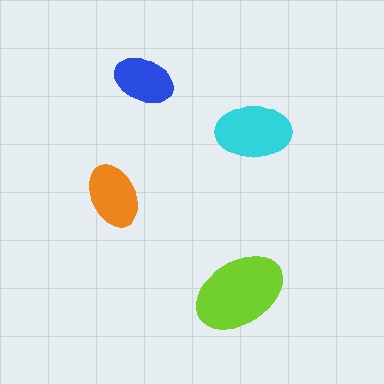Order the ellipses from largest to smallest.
the lime one, the cyan one, the orange one, the blue one.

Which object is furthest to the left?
The orange ellipse is leftmost.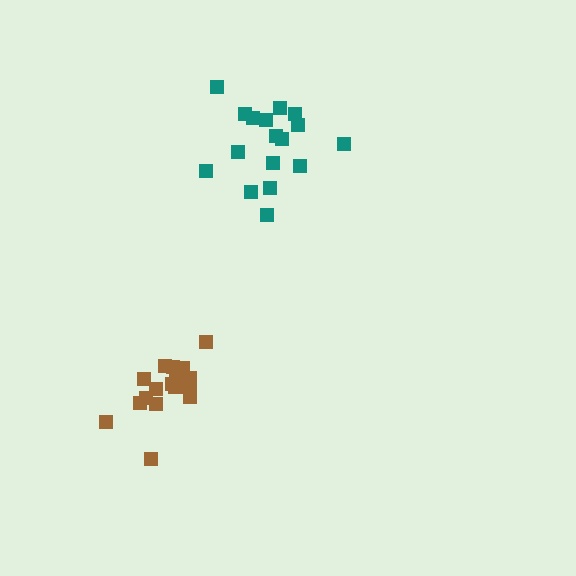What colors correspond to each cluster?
The clusters are colored: brown, teal.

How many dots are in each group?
Group 1: 17 dots, Group 2: 17 dots (34 total).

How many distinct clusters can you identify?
There are 2 distinct clusters.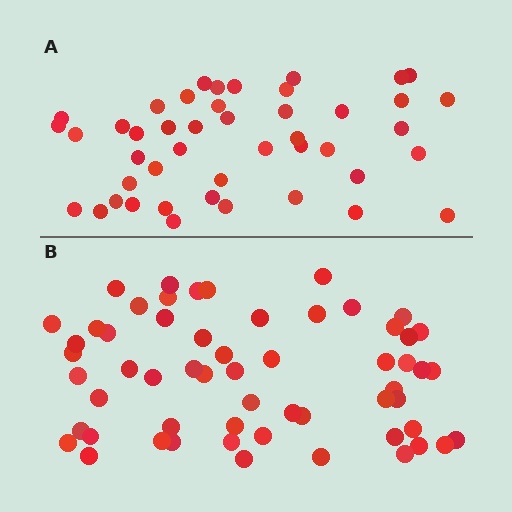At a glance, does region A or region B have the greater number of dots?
Region B (the bottom region) has more dots.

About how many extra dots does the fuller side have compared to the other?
Region B has approximately 15 more dots than region A.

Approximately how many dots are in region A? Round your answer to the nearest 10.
About 40 dots. (The exact count is 45, which rounds to 40.)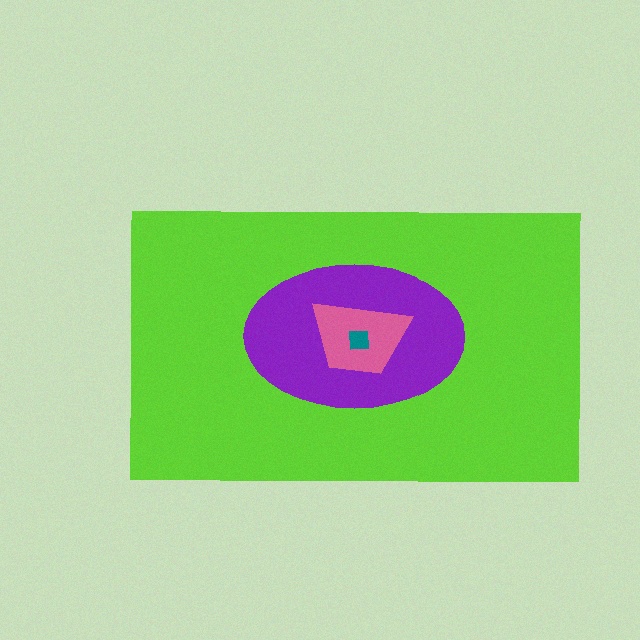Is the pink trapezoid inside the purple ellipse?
Yes.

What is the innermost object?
The teal square.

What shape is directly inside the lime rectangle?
The purple ellipse.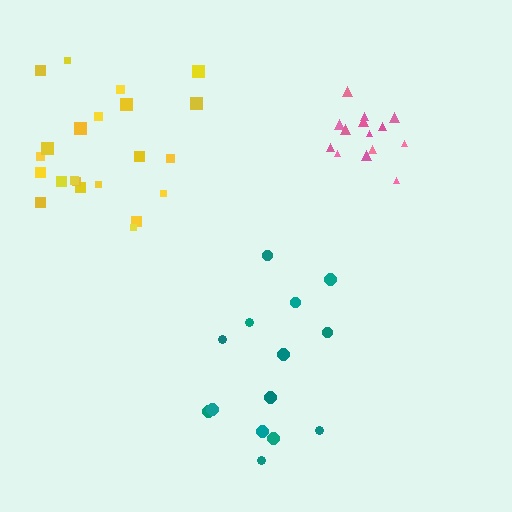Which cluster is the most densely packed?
Pink.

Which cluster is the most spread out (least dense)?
Teal.